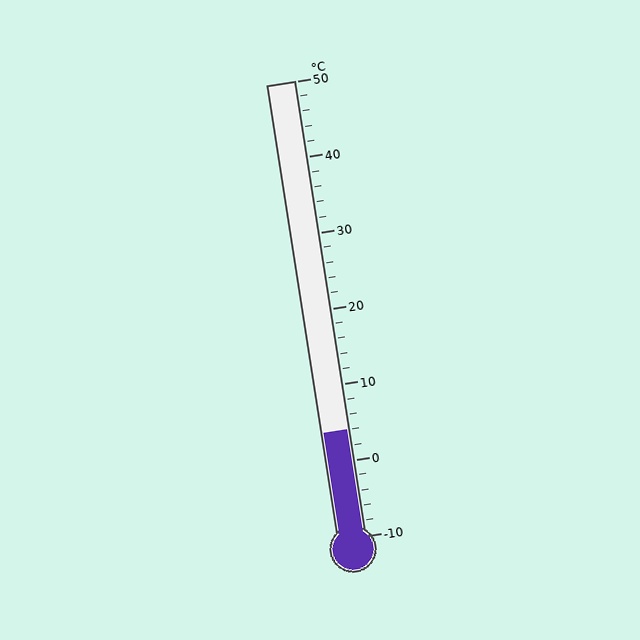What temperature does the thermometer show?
The thermometer shows approximately 4°C.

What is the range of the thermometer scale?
The thermometer scale ranges from -10°C to 50°C.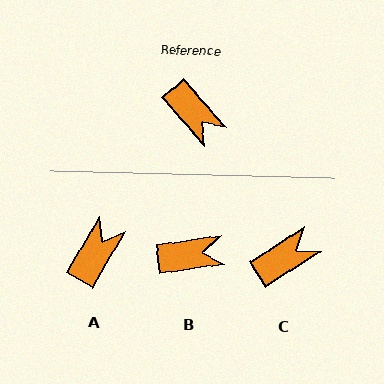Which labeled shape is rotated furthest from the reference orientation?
A, about 109 degrees away.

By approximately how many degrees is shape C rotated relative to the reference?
Approximately 82 degrees counter-clockwise.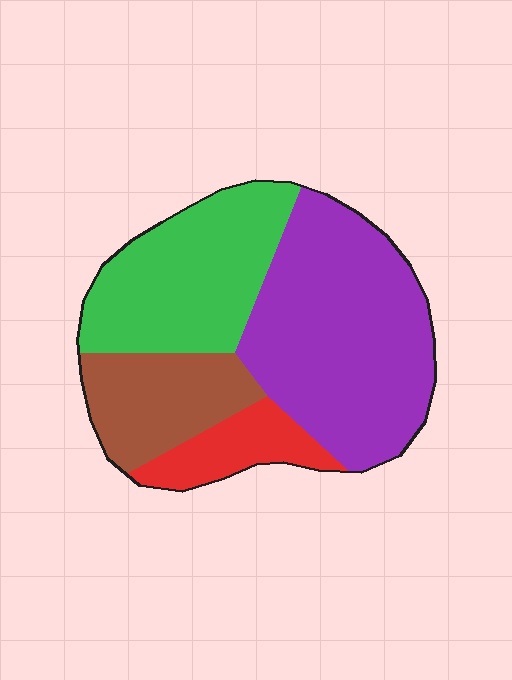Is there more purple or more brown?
Purple.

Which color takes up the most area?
Purple, at roughly 45%.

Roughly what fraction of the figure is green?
Green covers about 30% of the figure.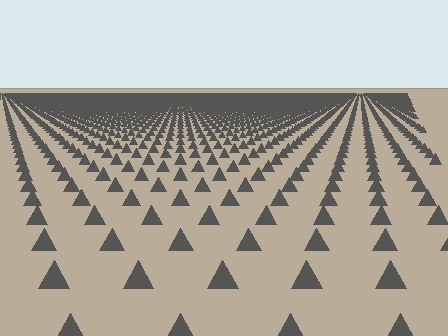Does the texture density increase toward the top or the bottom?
Density increases toward the top.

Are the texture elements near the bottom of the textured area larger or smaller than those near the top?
Larger. Near the bottom, elements are closer to the viewer and appear at a bigger on-screen size.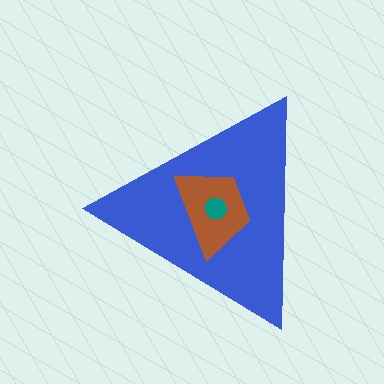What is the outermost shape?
The blue triangle.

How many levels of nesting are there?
3.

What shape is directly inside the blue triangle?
The brown trapezoid.